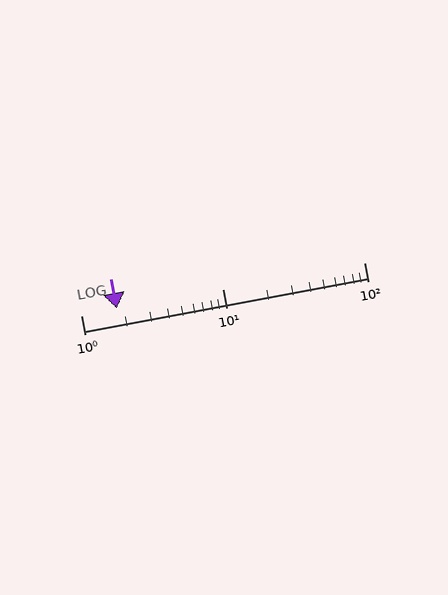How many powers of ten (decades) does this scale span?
The scale spans 2 decades, from 1 to 100.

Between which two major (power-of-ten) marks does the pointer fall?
The pointer is between 1 and 10.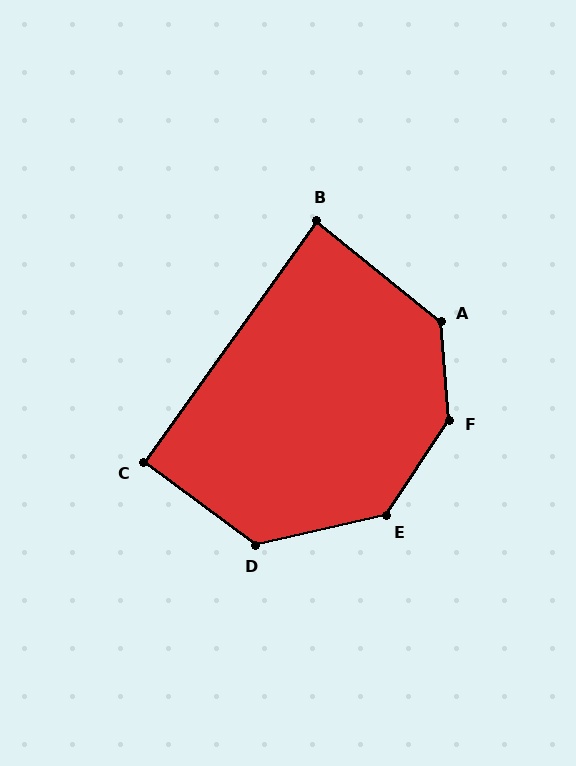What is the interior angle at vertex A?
Approximately 133 degrees (obtuse).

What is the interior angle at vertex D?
Approximately 131 degrees (obtuse).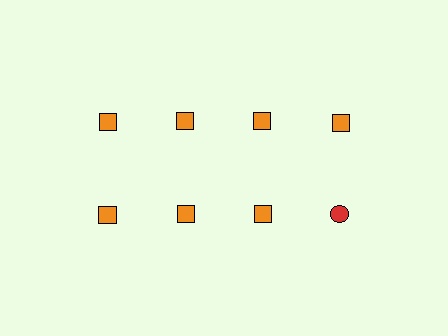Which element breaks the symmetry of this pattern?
The red circle in the second row, second from right column breaks the symmetry. All other shapes are orange squares.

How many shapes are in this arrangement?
There are 8 shapes arranged in a grid pattern.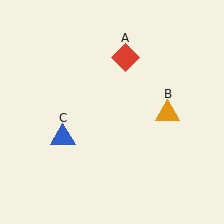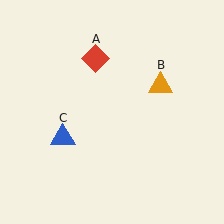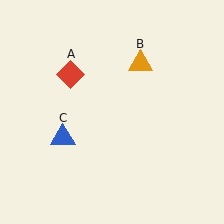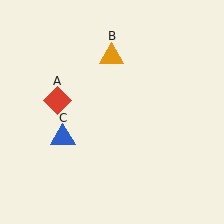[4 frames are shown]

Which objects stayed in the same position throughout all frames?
Blue triangle (object C) remained stationary.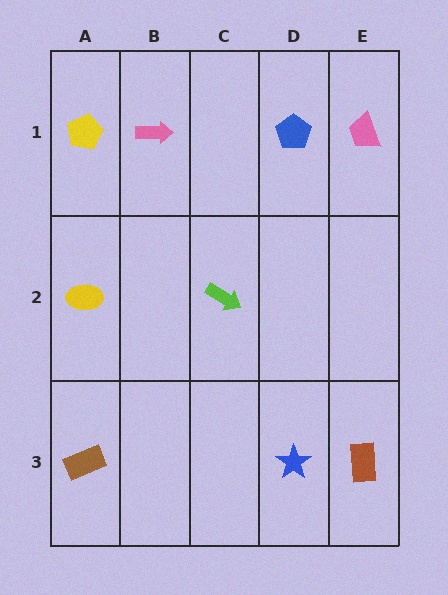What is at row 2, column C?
A lime arrow.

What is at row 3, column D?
A blue star.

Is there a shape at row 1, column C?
No, that cell is empty.